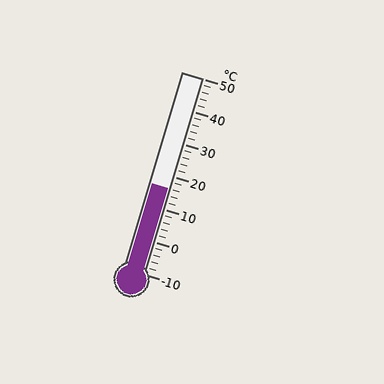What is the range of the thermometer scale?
The thermometer scale ranges from -10°C to 50°C.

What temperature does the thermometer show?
The thermometer shows approximately 16°C.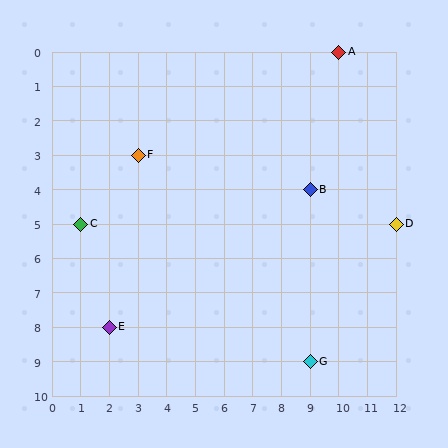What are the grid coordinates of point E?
Point E is at grid coordinates (2, 8).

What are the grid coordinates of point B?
Point B is at grid coordinates (9, 4).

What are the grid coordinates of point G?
Point G is at grid coordinates (9, 9).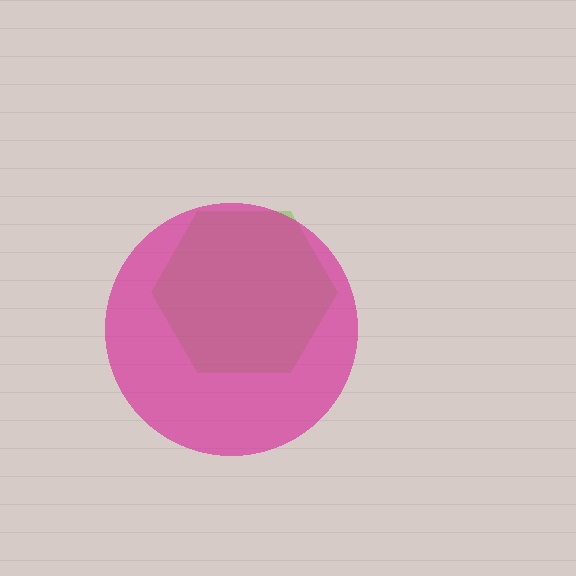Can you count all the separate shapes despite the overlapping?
Yes, there are 2 separate shapes.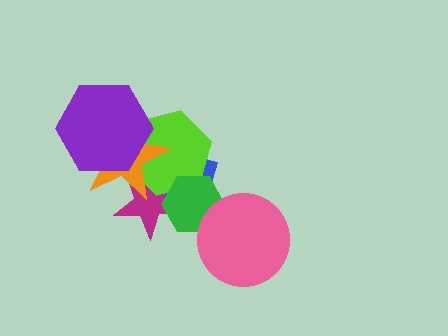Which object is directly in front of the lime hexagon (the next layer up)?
The orange star is directly in front of the lime hexagon.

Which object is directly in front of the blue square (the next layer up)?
The magenta star is directly in front of the blue square.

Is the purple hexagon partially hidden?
No, no other shape covers it.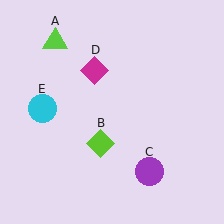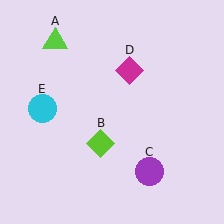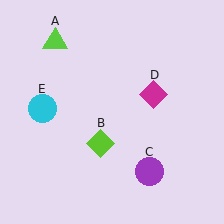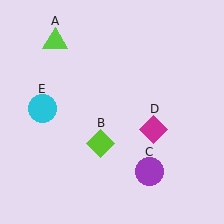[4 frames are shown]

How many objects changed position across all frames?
1 object changed position: magenta diamond (object D).